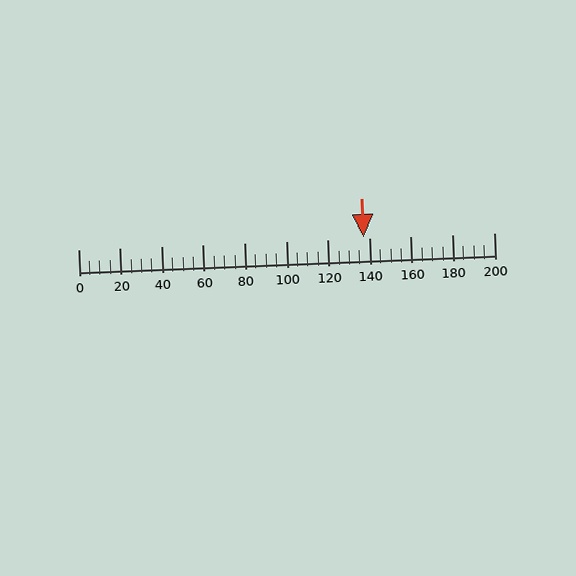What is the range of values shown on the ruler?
The ruler shows values from 0 to 200.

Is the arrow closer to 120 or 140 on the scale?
The arrow is closer to 140.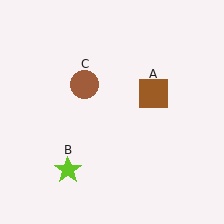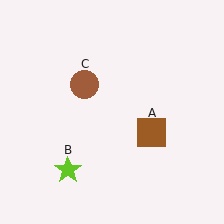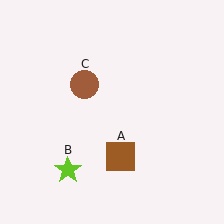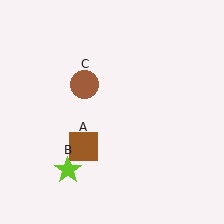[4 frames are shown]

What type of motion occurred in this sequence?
The brown square (object A) rotated clockwise around the center of the scene.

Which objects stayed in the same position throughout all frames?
Lime star (object B) and brown circle (object C) remained stationary.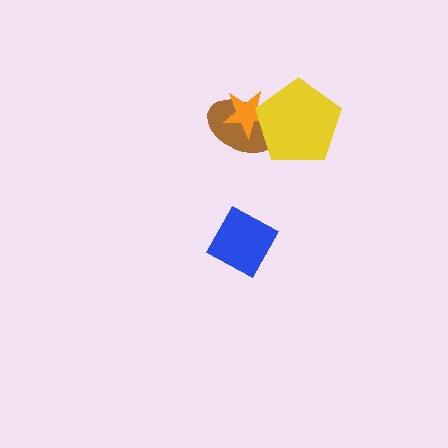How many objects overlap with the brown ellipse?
2 objects overlap with the brown ellipse.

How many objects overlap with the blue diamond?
0 objects overlap with the blue diamond.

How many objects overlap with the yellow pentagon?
2 objects overlap with the yellow pentagon.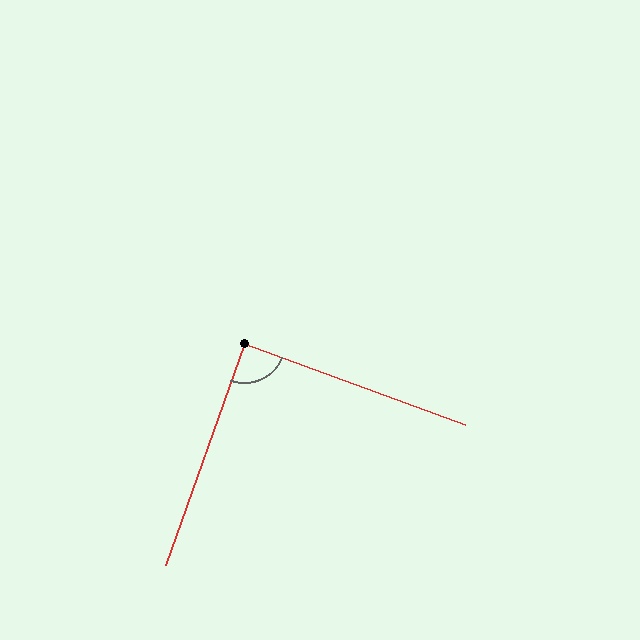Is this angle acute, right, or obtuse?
It is approximately a right angle.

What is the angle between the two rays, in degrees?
Approximately 89 degrees.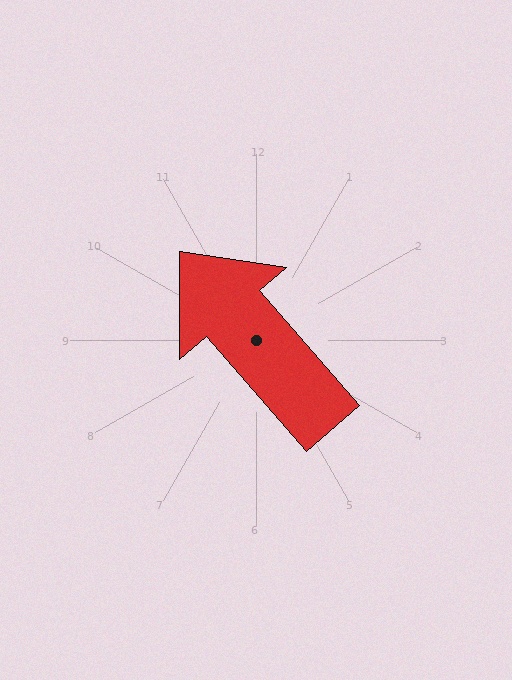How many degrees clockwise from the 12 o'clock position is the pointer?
Approximately 319 degrees.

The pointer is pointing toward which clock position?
Roughly 11 o'clock.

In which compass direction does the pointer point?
Northwest.